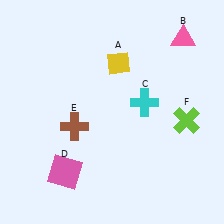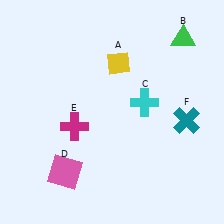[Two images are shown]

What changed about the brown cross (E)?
In Image 1, E is brown. In Image 2, it changed to magenta.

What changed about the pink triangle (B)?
In Image 1, B is pink. In Image 2, it changed to green.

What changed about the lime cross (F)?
In Image 1, F is lime. In Image 2, it changed to teal.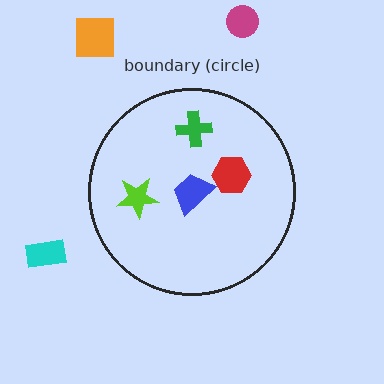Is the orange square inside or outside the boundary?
Outside.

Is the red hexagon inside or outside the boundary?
Inside.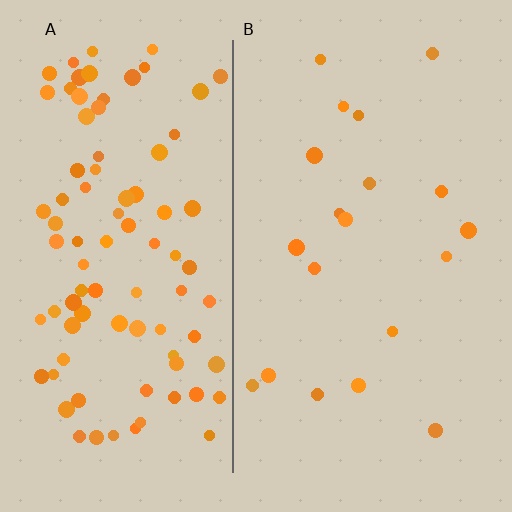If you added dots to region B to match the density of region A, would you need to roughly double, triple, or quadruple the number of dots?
Approximately quadruple.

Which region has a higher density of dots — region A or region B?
A (the left).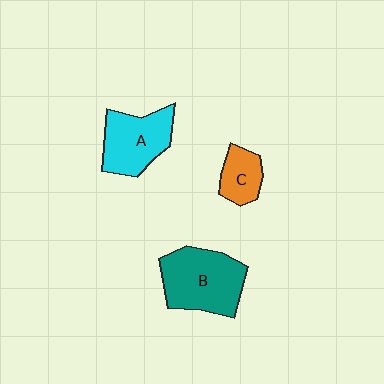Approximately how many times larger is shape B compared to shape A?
Approximately 1.3 times.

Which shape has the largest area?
Shape B (teal).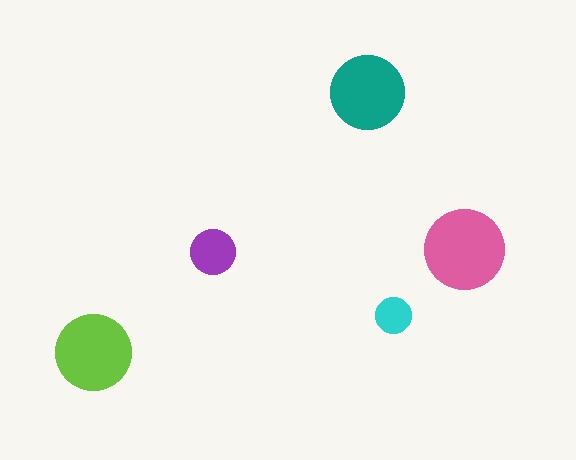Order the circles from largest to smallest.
the pink one, the lime one, the teal one, the purple one, the cyan one.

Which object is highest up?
The teal circle is topmost.